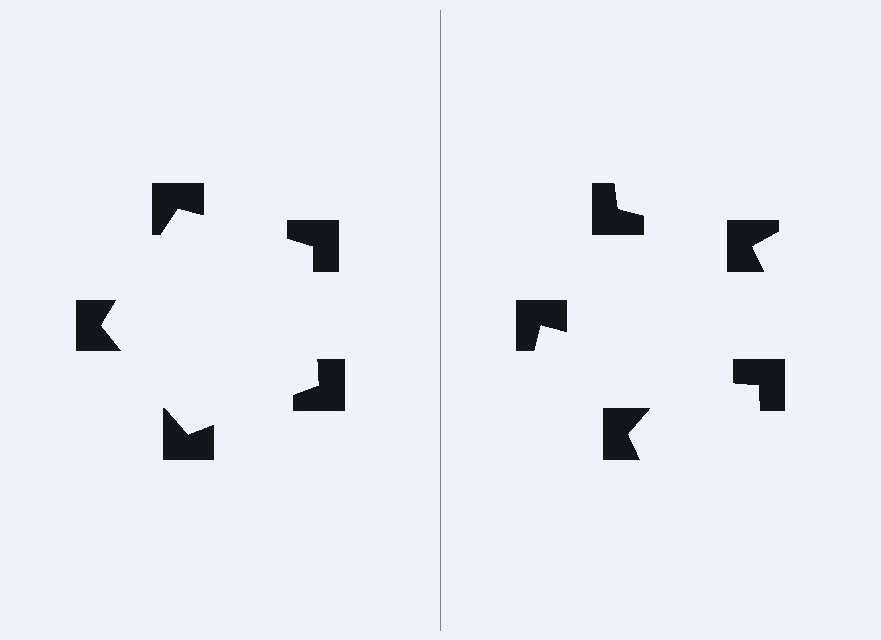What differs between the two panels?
The notched squares are positioned identically on both sides; only the wedge orientations differ. On the left they align to a pentagon; on the right they are misaligned.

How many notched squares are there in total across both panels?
10 — 5 on each side.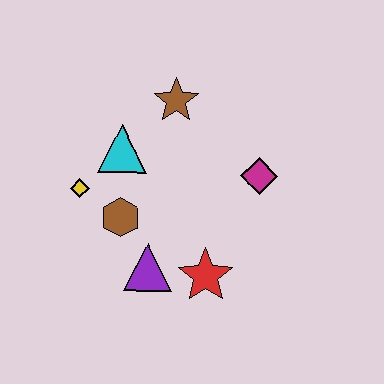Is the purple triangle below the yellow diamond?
Yes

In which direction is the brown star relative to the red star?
The brown star is above the red star.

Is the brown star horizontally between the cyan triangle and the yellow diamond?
No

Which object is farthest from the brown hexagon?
The magenta diamond is farthest from the brown hexagon.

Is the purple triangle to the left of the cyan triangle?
No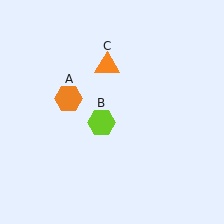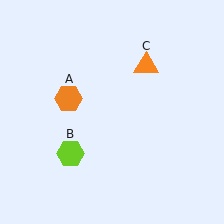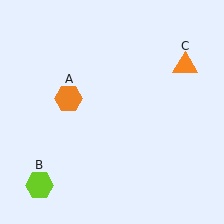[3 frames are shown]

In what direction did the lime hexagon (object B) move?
The lime hexagon (object B) moved down and to the left.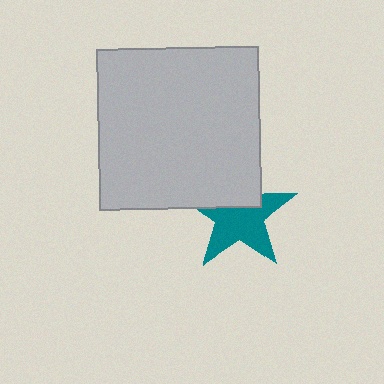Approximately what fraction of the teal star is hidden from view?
Roughly 37% of the teal star is hidden behind the light gray square.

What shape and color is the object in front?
The object in front is a light gray square.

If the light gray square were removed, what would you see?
You would see the complete teal star.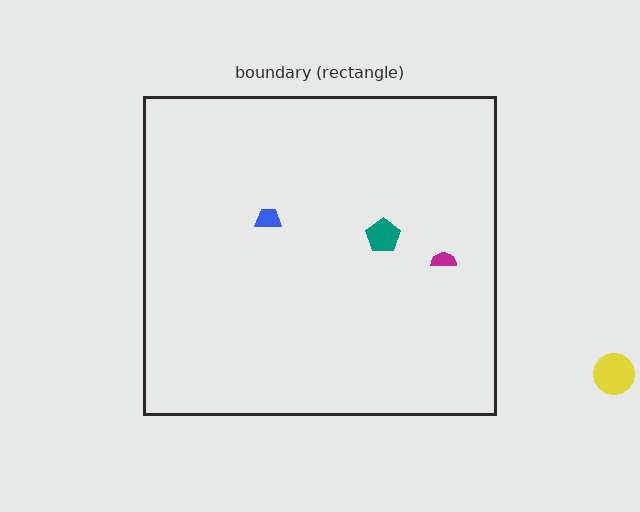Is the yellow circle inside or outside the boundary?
Outside.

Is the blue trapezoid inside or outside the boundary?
Inside.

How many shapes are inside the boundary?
3 inside, 1 outside.